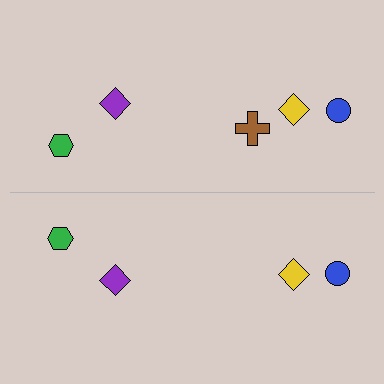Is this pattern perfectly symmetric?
No, the pattern is not perfectly symmetric. A brown cross is missing from the bottom side.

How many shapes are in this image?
There are 9 shapes in this image.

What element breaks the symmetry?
A brown cross is missing from the bottom side.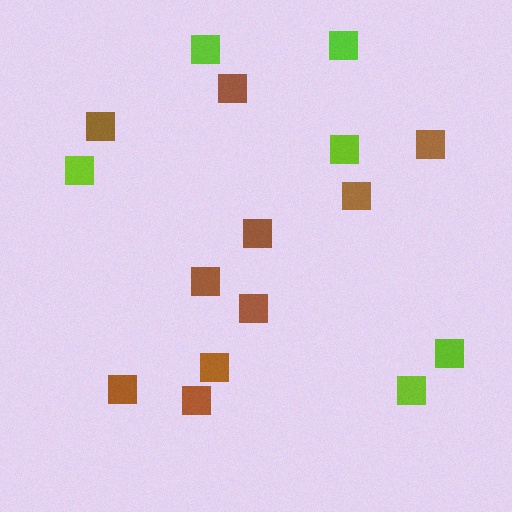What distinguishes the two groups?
There are 2 groups: one group of lime squares (6) and one group of brown squares (10).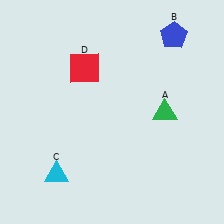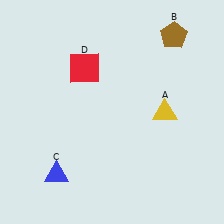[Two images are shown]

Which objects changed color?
A changed from green to yellow. B changed from blue to brown. C changed from cyan to blue.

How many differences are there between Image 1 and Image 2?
There are 3 differences between the two images.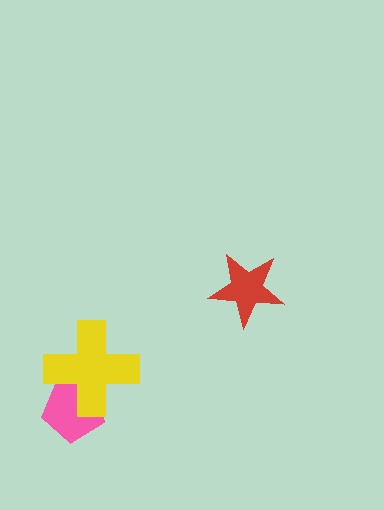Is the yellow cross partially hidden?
No, no other shape covers it.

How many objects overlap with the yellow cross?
1 object overlaps with the yellow cross.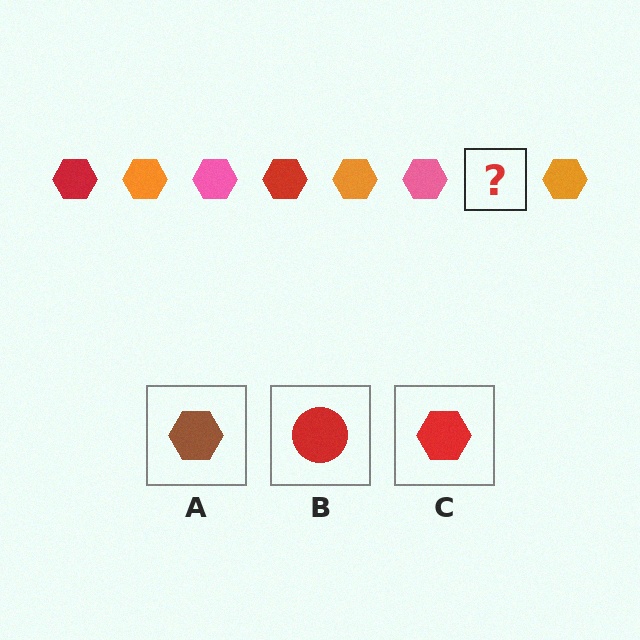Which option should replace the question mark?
Option C.